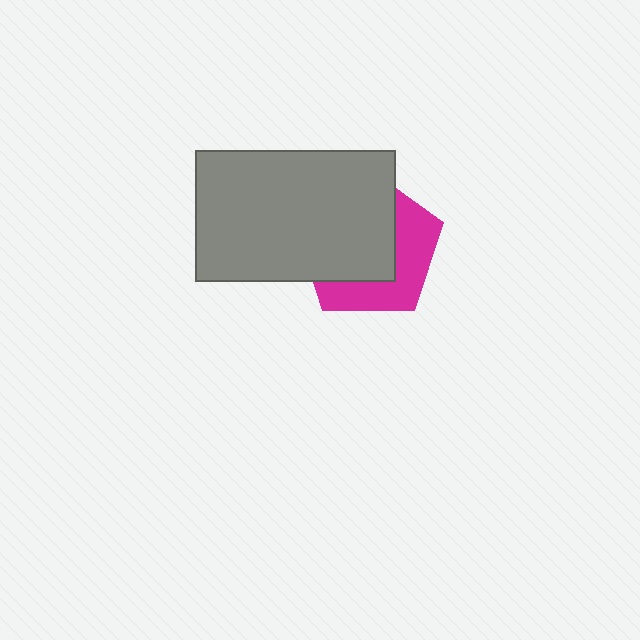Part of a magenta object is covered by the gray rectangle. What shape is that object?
It is a pentagon.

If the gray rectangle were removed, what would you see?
You would see the complete magenta pentagon.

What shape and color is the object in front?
The object in front is a gray rectangle.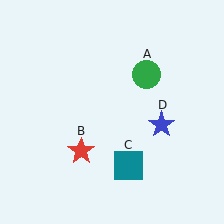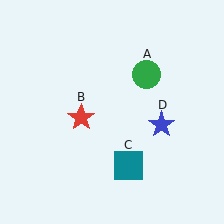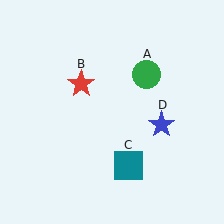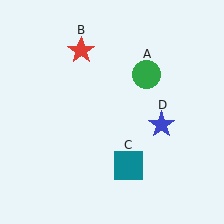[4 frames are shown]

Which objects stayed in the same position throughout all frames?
Green circle (object A) and teal square (object C) and blue star (object D) remained stationary.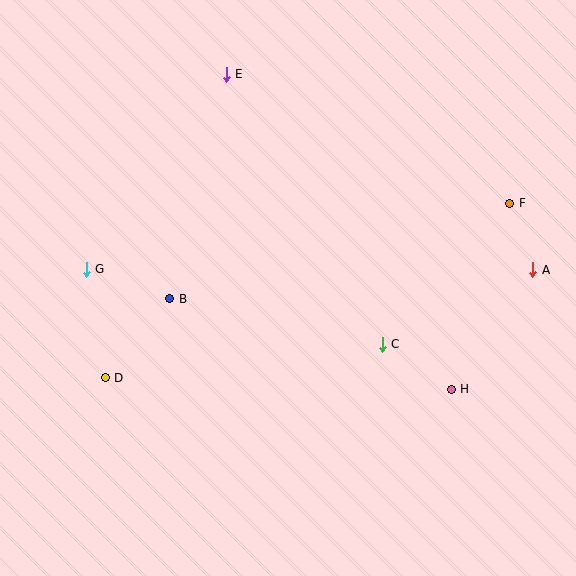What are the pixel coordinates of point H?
Point H is at (451, 389).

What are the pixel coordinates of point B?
Point B is at (170, 299).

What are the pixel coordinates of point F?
Point F is at (510, 203).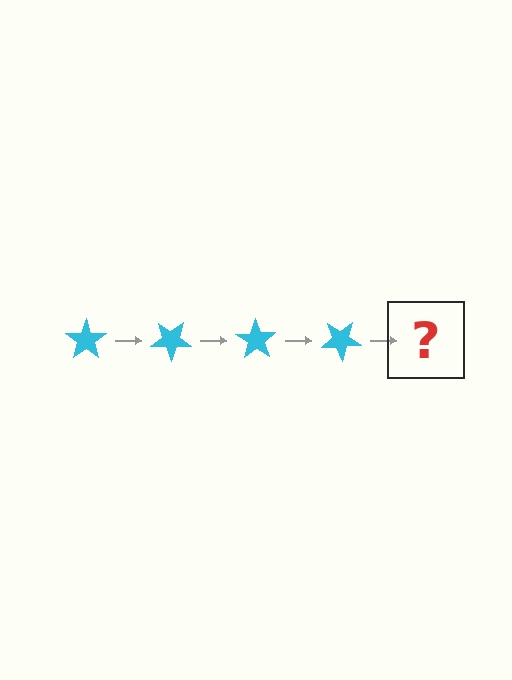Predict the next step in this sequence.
The next step is a cyan star rotated 140 degrees.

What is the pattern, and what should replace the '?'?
The pattern is that the star rotates 35 degrees each step. The '?' should be a cyan star rotated 140 degrees.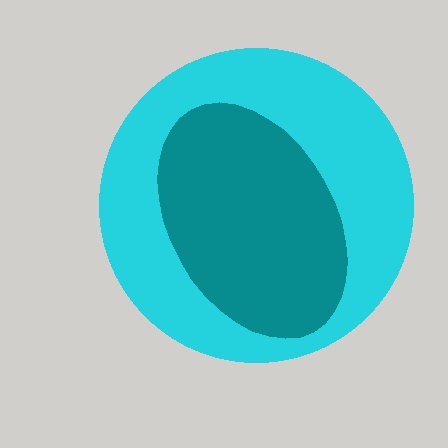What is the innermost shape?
The teal ellipse.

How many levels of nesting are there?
2.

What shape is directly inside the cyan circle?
The teal ellipse.